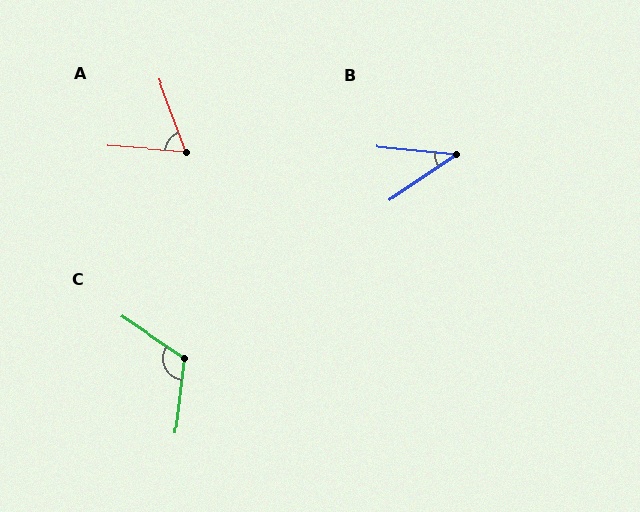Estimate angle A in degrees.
Approximately 66 degrees.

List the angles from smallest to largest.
B (40°), A (66°), C (117°).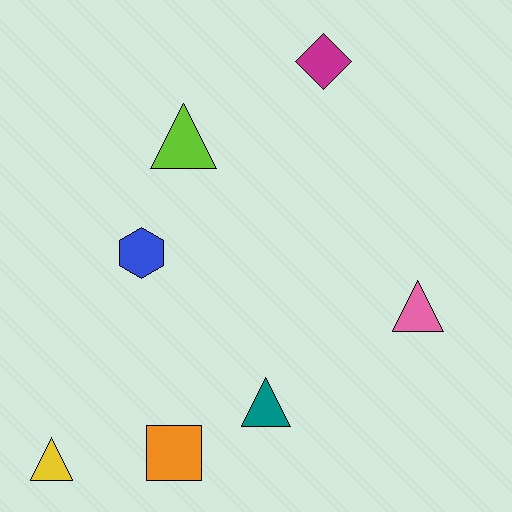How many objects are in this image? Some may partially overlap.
There are 7 objects.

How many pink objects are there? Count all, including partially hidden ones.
There is 1 pink object.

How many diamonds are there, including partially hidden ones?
There is 1 diamond.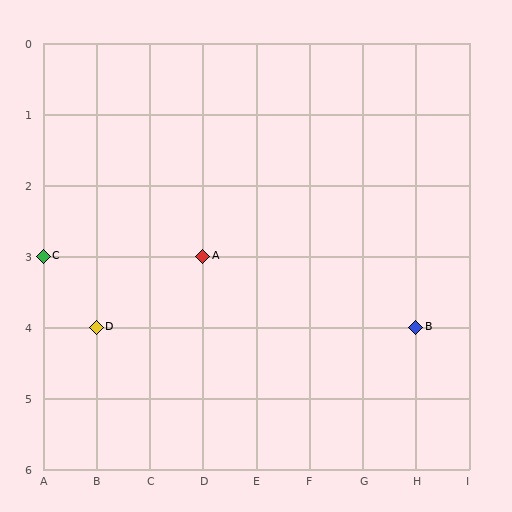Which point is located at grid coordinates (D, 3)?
Point A is at (D, 3).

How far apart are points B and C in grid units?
Points B and C are 7 columns and 1 row apart (about 7.1 grid units diagonally).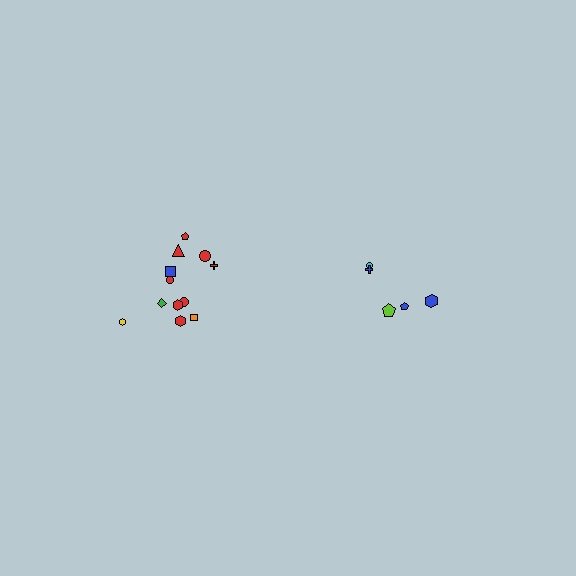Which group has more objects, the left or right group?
The left group.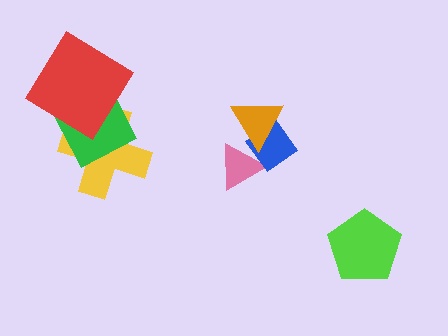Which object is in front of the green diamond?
The red diamond is in front of the green diamond.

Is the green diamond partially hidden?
Yes, it is partially covered by another shape.